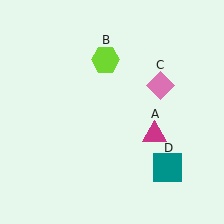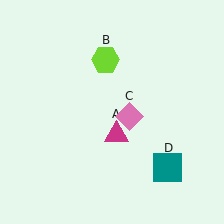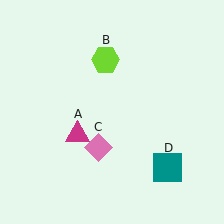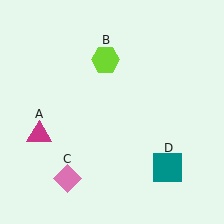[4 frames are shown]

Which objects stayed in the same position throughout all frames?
Lime hexagon (object B) and teal square (object D) remained stationary.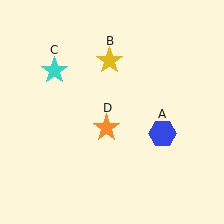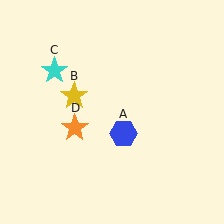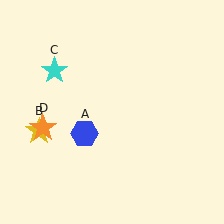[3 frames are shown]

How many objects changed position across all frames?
3 objects changed position: blue hexagon (object A), yellow star (object B), orange star (object D).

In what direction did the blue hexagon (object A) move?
The blue hexagon (object A) moved left.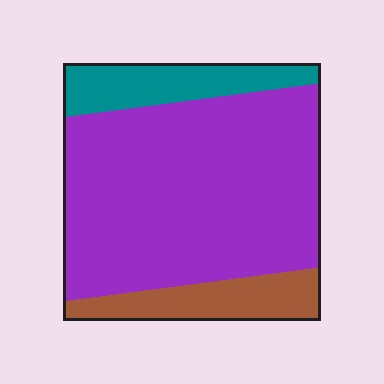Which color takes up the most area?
Purple, at roughly 70%.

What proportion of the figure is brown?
Brown covers 14% of the figure.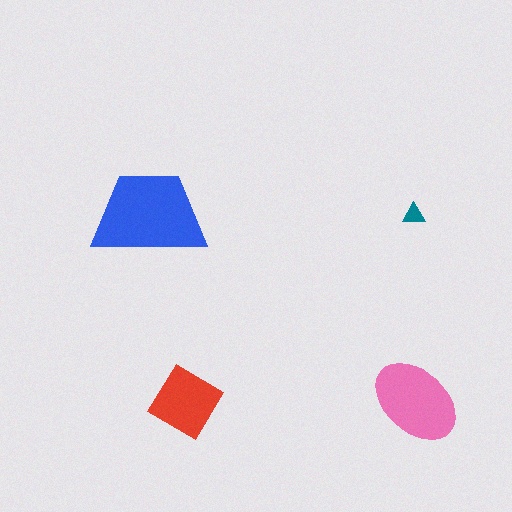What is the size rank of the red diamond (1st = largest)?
3rd.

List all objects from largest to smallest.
The blue trapezoid, the pink ellipse, the red diamond, the teal triangle.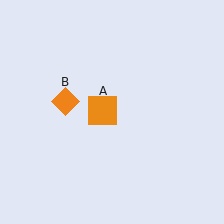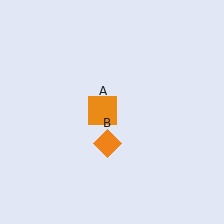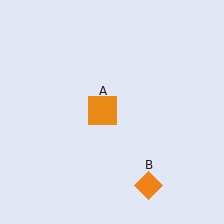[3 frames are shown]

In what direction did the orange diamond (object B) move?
The orange diamond (object B) moved down and to the right.